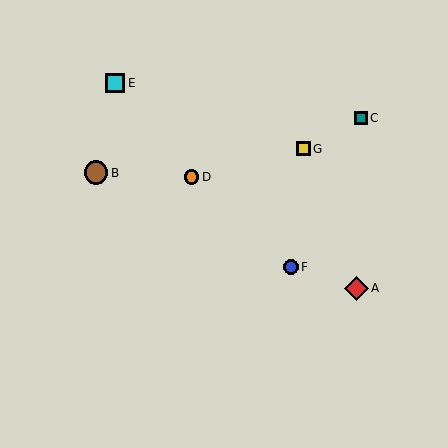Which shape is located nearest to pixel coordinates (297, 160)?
The yellow square (labeled G) at (303, 149) is nearest to that location.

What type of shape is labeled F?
Shape F is a blue circle.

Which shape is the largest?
The red diamond (labeled A) is the largest.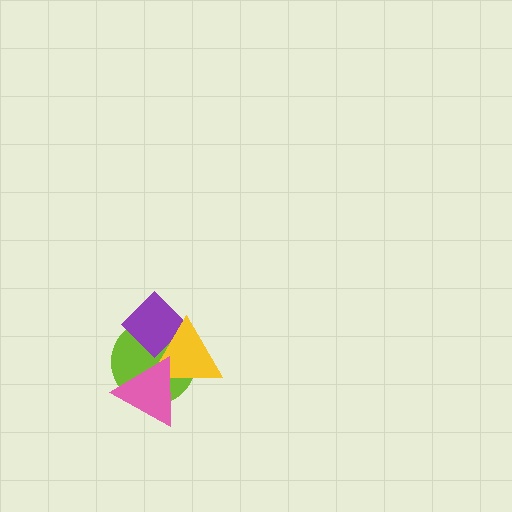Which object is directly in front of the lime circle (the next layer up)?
The purple diamond is directly in front of the lime circle.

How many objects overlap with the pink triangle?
2 objects overlap with the pink triangle.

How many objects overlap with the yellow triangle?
3 objects overlap with the yellow triangle.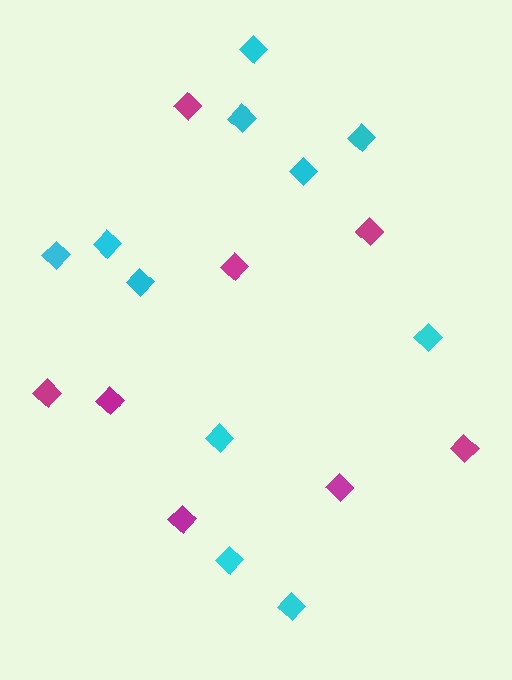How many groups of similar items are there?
There are 2 groups: one group of magenta diamonds (8) and one group of cyan diamonds (11).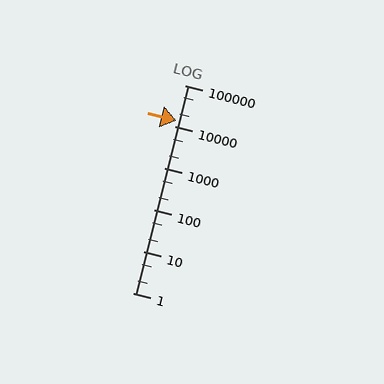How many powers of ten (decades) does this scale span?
The scale spans 5 decades, from 1 to 100000.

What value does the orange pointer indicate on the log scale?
The pointer indicates approximately 14000.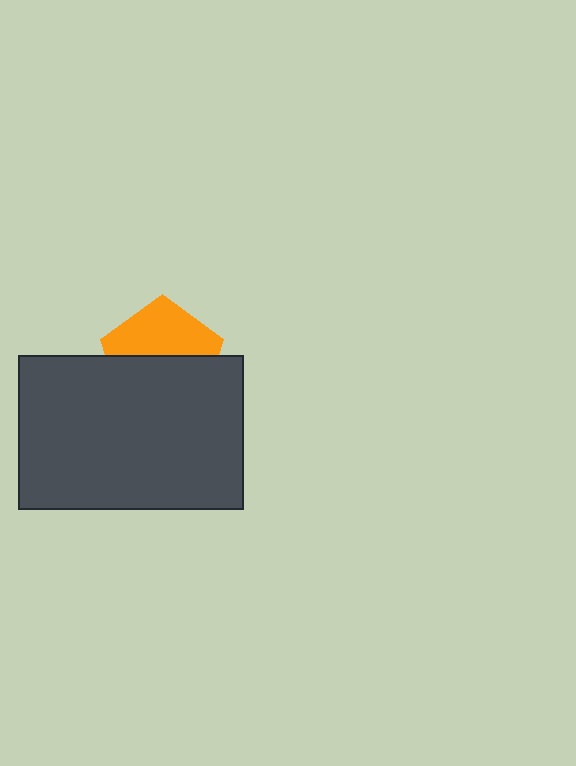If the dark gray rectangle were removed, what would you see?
You would see the complete orange pentagon.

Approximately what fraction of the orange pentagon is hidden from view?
Roughly 54% of the orange pentagon is hidden behind the dark gray rectangle.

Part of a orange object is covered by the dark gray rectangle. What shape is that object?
It is a pentagon.